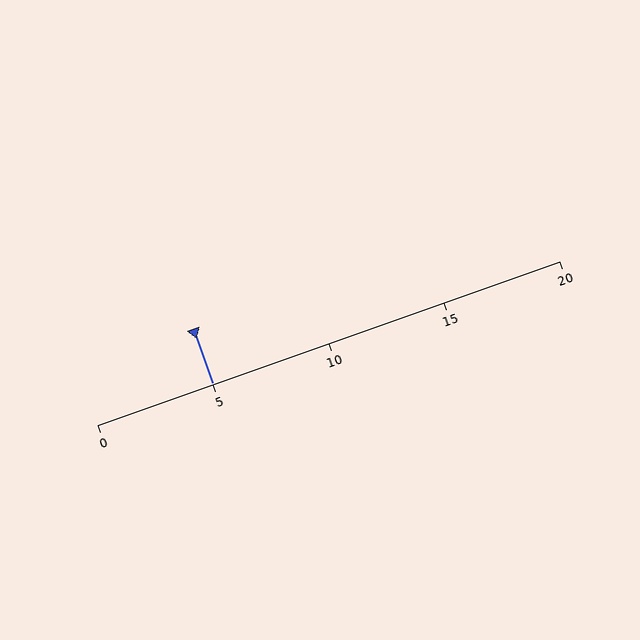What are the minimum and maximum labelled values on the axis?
The axis runs from 0 to 20.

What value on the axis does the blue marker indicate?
The marker indicates approximately 5.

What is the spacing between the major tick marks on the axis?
The major ticks are spaced 5 apart.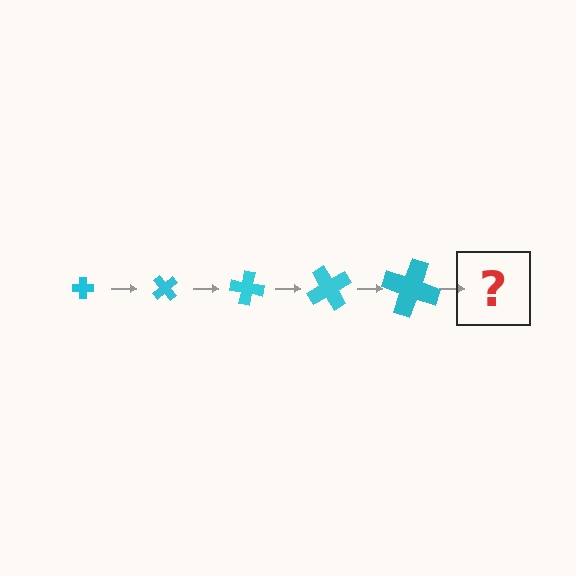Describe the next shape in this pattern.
It should be a cross, larger than the previous one and rotated 250 degrees from the start.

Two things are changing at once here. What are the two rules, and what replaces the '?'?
The two rules are that the cross grows larger each step and it rotates 50 degrees each step. The '?' should be a cross, larger than the previous one and rotated 250 degrees from the start.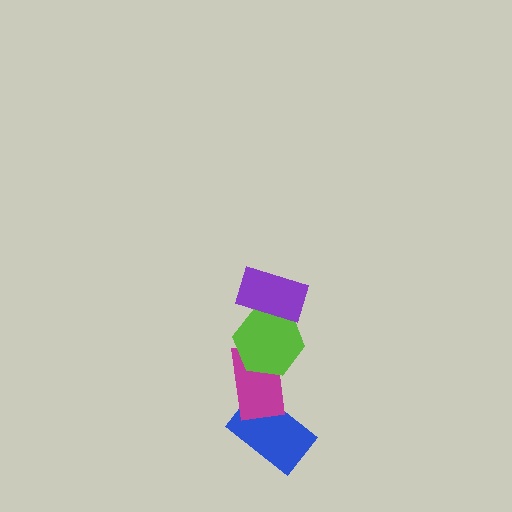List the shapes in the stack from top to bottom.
From top to bottom: the purple rectangle, the lime hexagon, the magenta rectangle, the blue rectangle.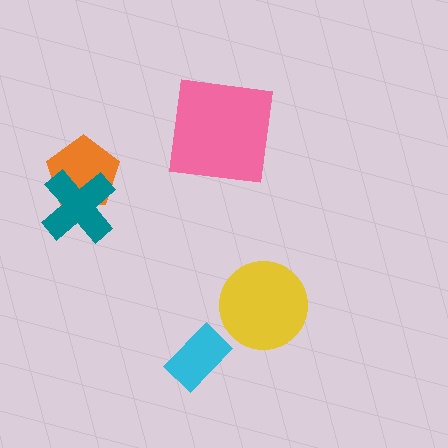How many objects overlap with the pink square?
0 objects overlap with the pink square.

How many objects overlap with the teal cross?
1 object overlaps with the teal cross.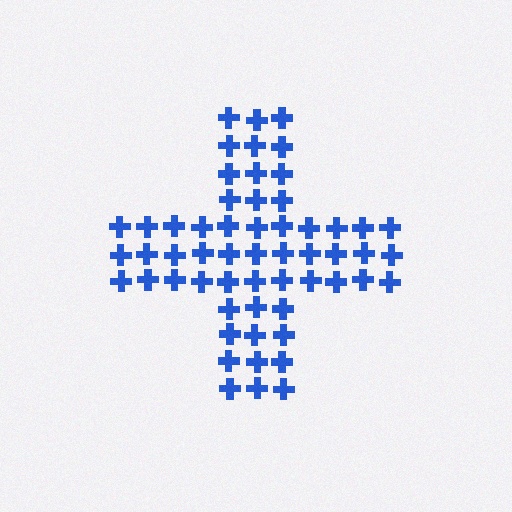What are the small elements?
The small elements are crosses.